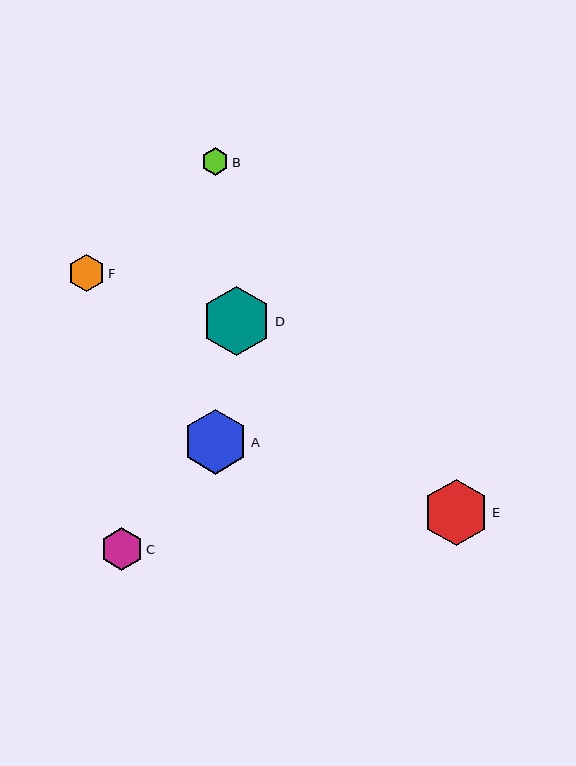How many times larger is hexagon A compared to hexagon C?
Hexagon A is approximately 1.5 times the size of hexagon C.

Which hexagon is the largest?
Hexagon D is the largest with a size of approximately 70 pixels.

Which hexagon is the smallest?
Hexagon B is the smallest with a size of approximately 28 pixels.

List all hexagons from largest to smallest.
From largest to smallest: D, E, A, C, F, B.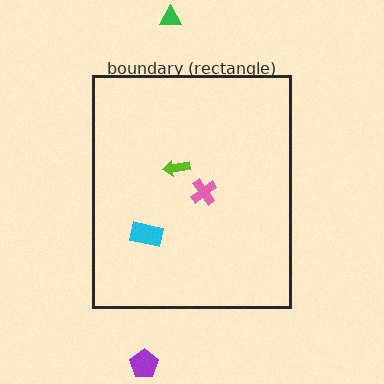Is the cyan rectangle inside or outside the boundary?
Inside.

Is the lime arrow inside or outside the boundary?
Inside.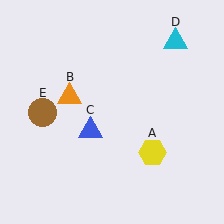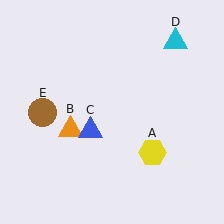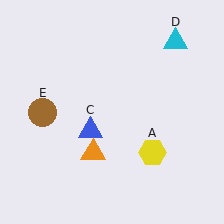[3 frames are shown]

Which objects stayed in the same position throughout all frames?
Yellow hexagon (object A) and blue triangle (object C) and cyan triangle (object D) and brown circle (object E) remained stationary.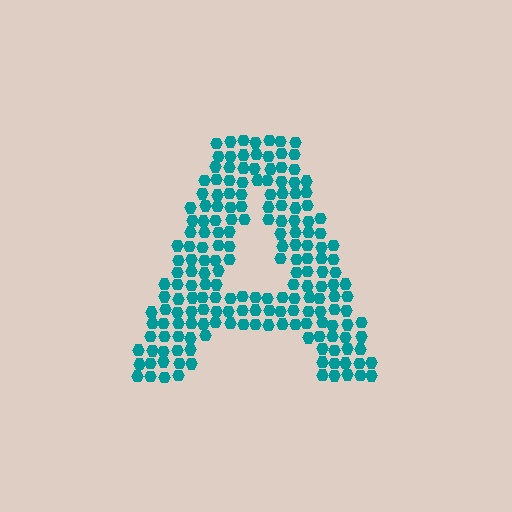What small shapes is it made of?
It is made of small hexagons.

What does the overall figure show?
The overall figure shows the letter A.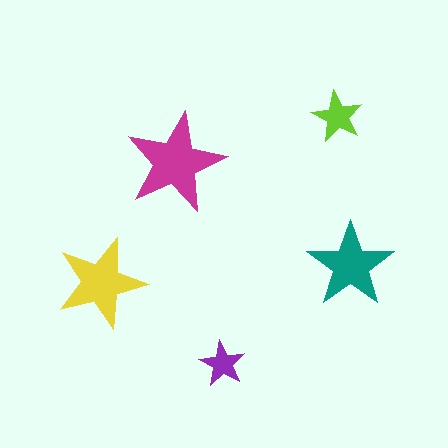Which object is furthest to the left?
The yellow star is leftmost.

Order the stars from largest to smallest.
the magenta one, the yellow one, the teal one, the lime one, the purple one.